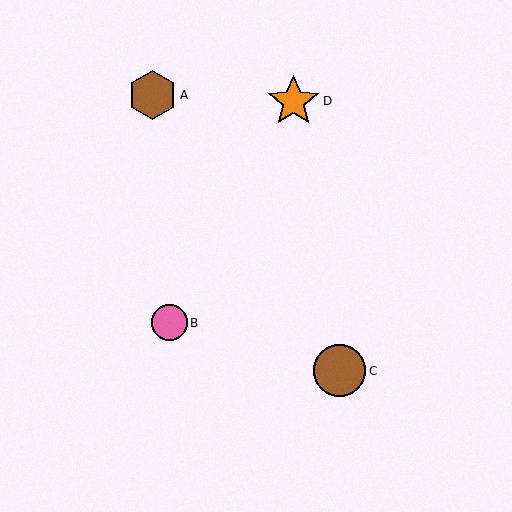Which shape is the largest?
The orange star (labeled D) is the largest.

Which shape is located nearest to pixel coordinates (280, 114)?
The orange star (labeled D) at (293, 101) is nearest to that location.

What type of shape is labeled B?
Shape B is a pink circle.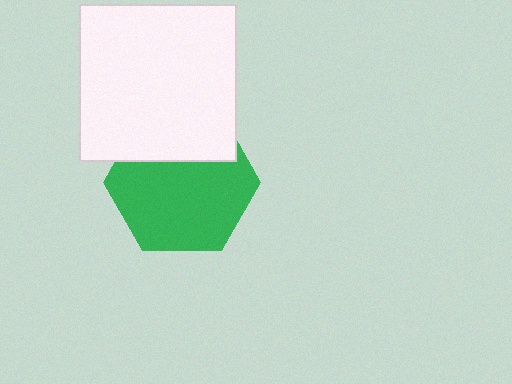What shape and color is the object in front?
The object in front is a white square.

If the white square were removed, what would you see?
You would see the complete green hexagon.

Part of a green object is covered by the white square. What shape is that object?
It is a hexagon.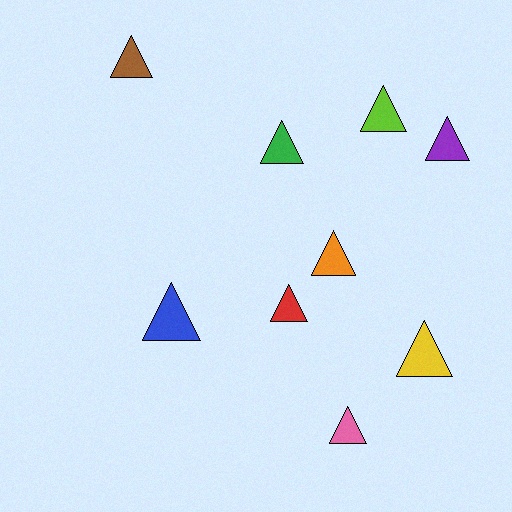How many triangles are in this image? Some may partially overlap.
There are 9 triangles.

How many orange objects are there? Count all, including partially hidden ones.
There is 1 orange object.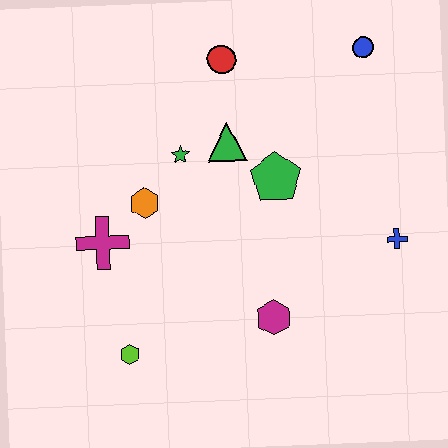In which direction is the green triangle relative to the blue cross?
The green triangle is to the left of the blue cross.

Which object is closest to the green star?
The green triangle is closest to the green star.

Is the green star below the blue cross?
No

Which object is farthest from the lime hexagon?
The blue circle is farthest from the lime hexagon.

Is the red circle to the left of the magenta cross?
No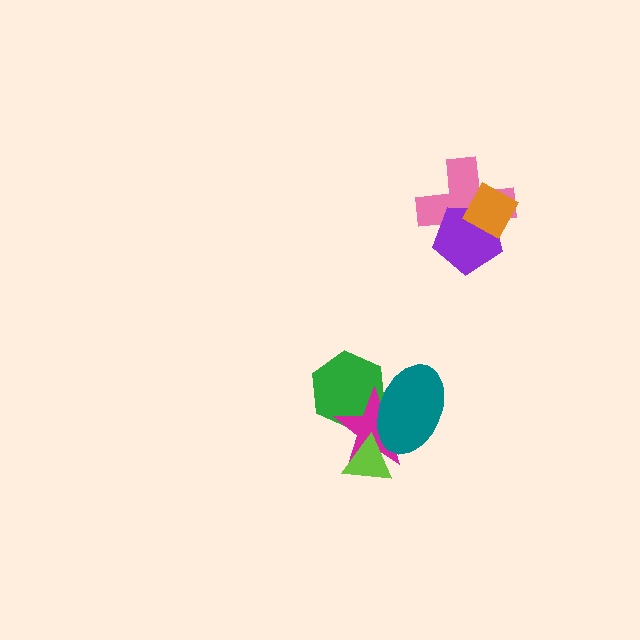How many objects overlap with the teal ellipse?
3 objects overlap with the teal ellipse.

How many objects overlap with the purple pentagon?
2 objects overlap with the purple pentagon.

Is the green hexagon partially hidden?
Yes, it is partially covered by another shape.